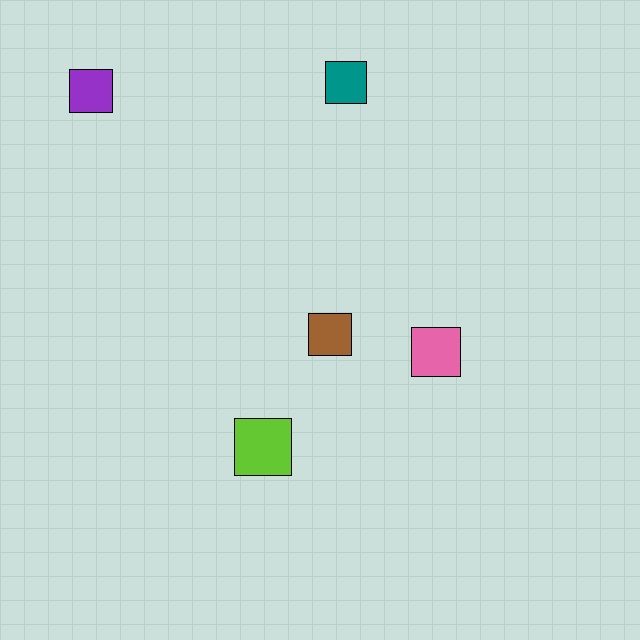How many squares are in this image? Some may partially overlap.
There are 5 squares.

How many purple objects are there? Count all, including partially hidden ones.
There is 1 purple object.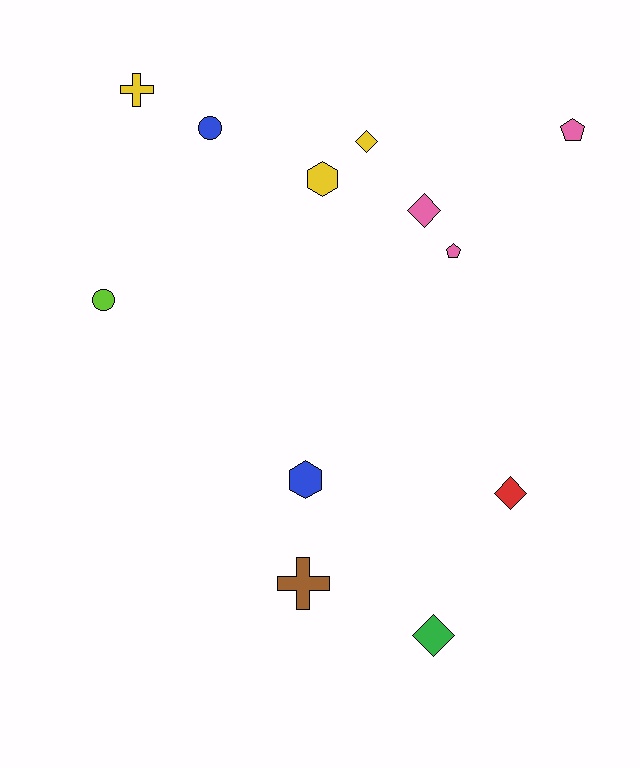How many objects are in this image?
There are 12 objects.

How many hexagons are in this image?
There are 2 hexagons.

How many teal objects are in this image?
There are no teal objects.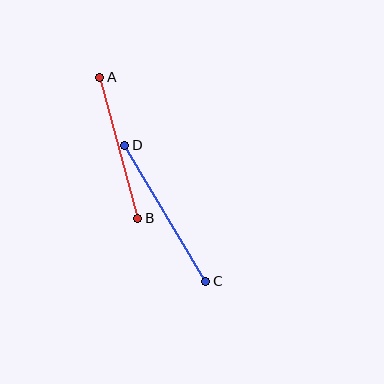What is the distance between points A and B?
The distance is approximately 146 pixels.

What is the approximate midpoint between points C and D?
The midpoint is at approximately (165, 213) pixels.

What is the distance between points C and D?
The distance is approximately 158 pixels.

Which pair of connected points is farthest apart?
Points C and D are farthest apart.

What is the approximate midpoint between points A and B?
The midpoint is at approximately (119, 148) pixels.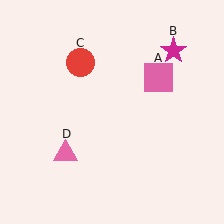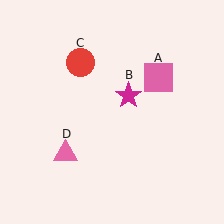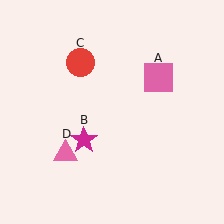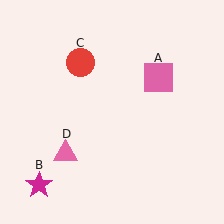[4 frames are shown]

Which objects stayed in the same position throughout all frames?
Pink square (object A) and red circle (object C) and pink triangle (object D) remained stationary.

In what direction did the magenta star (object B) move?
The magenta star (object B) moved down and to the left.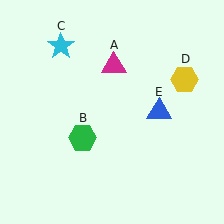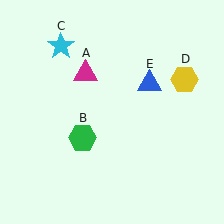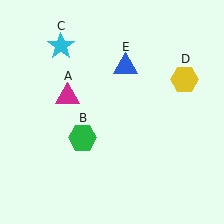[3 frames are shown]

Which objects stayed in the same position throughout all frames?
Green hexagon (object B) and cyan star (object C) and yellow hexagon (object D) remained stationary.